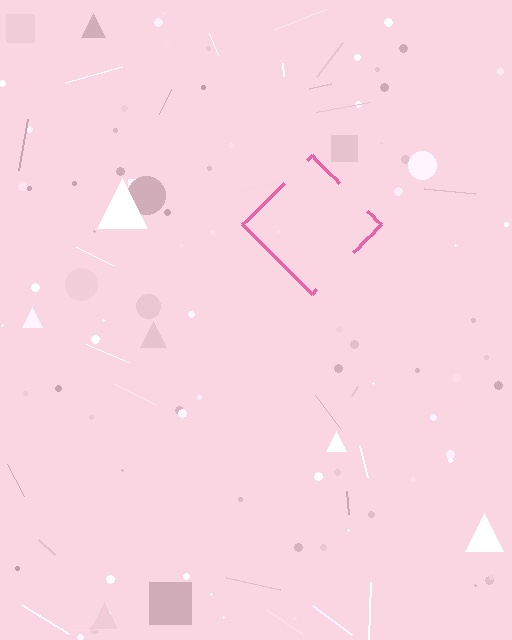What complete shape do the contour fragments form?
The contour fragments form a diamond.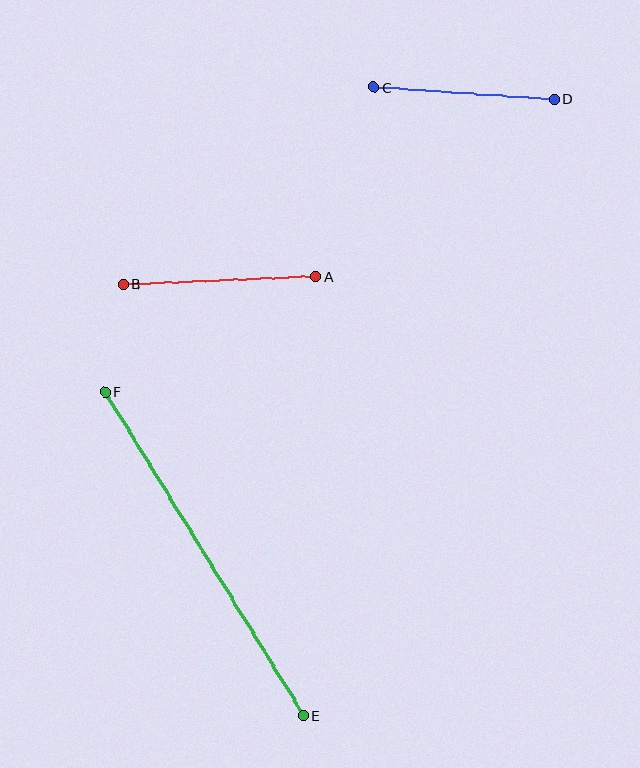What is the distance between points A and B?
The distance is approximately 193 pixels.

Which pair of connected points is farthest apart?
Points E and F are farthest apart.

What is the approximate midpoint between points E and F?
The midpoint is at approximately (204, 553) pixels.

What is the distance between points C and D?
The distance is approximately 181 pixels.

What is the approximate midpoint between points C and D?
The midpoint is at approximately (464, 93) pixels.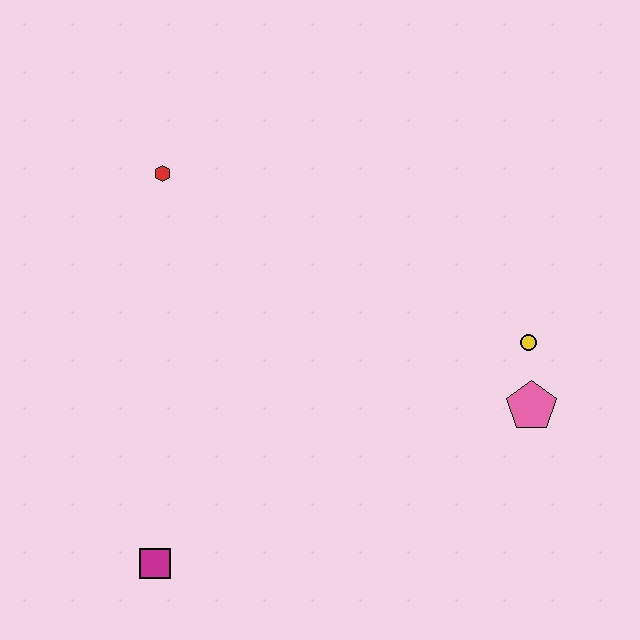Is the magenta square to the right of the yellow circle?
No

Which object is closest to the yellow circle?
The pink pentagon is closest to the yellow circle.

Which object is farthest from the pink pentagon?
The red hexagon is farthest from the pink pentagon.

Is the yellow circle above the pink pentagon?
Yes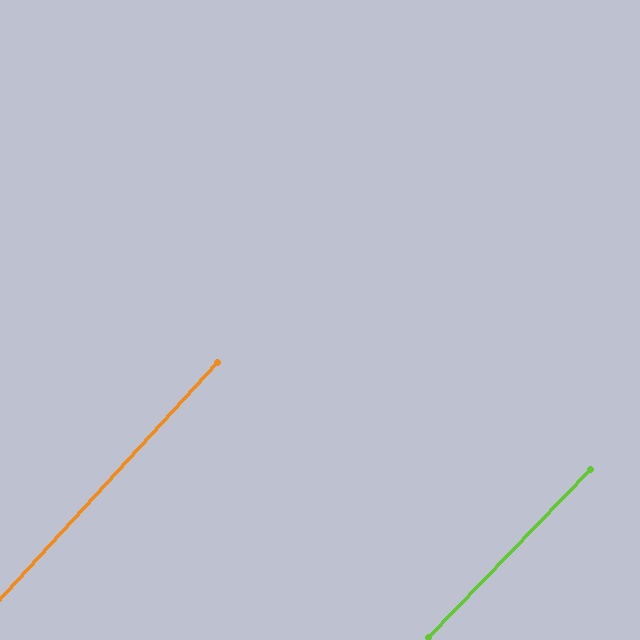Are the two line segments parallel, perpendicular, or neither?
Parallel — their directions differ by only 1.4°.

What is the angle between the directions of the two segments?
Approximately 1 degree.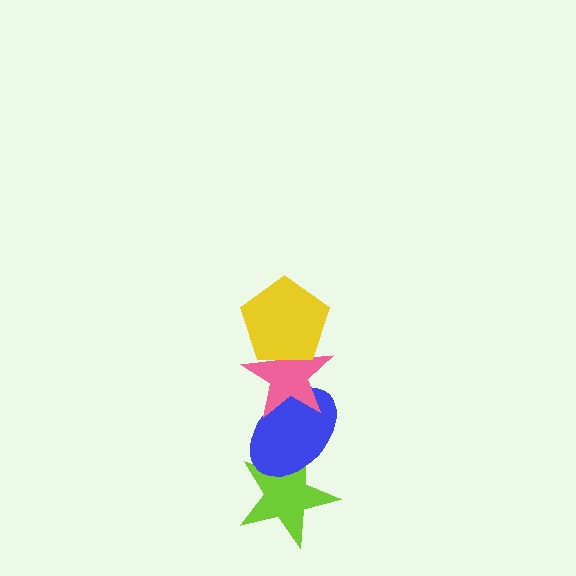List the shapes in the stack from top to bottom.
From top to bottom: the yellow pentagon, the pink star, the blue ellipse, the lime star.